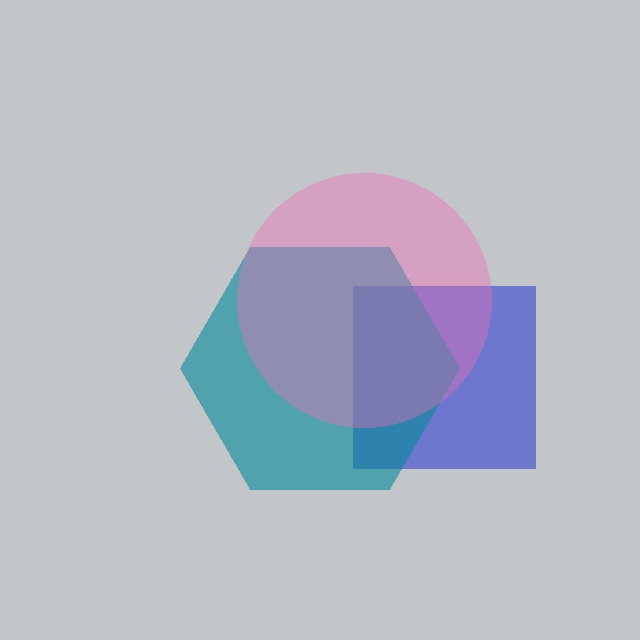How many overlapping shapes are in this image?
There are 3 overlapping shapes in the image.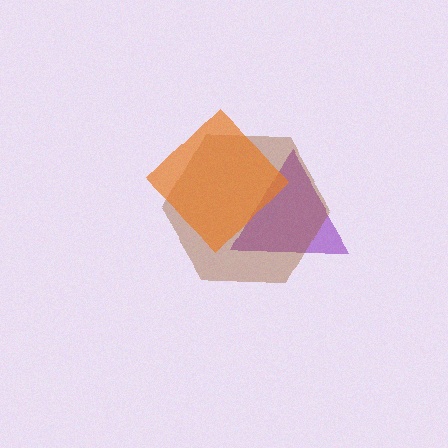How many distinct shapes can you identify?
There are 3 distinct shapes: a purple triangle, a brown hexagon, an orange diamond.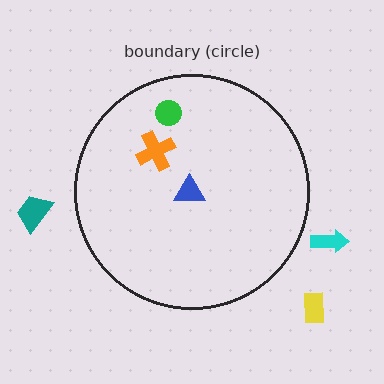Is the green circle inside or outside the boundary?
Inside.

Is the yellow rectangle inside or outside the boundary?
Outside.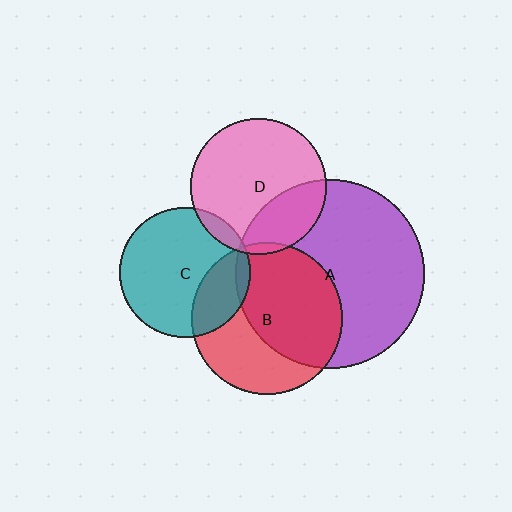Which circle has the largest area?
Circle A (purple).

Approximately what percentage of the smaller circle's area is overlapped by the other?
Approximately 5%.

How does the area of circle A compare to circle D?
Approximately 1.9 times.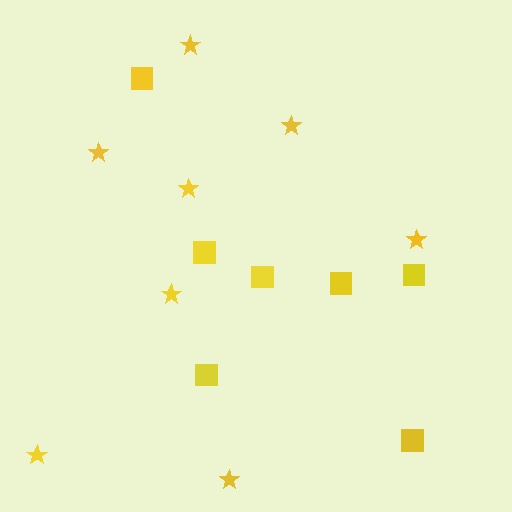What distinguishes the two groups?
There are 2 groups: one group of squares (7) and one group of stars (8).